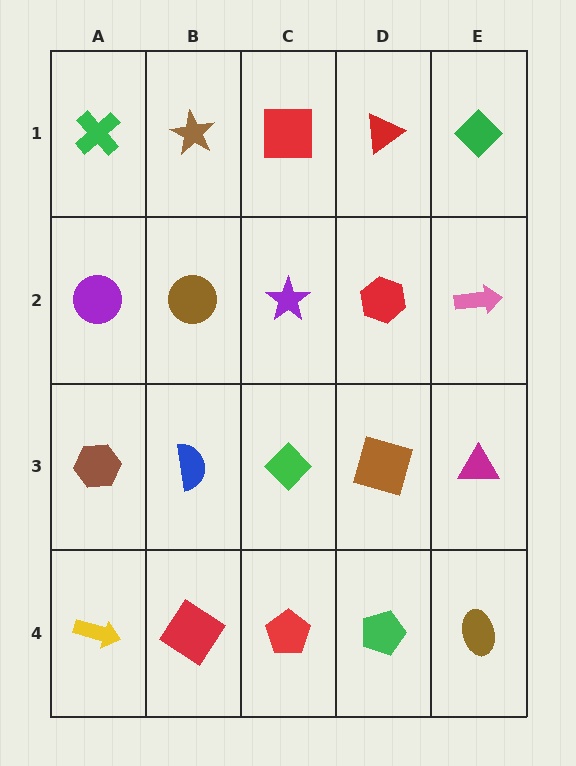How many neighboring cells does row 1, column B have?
3.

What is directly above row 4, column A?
A brown hexagon.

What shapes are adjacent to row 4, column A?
A brown hexagon (row 3, column A), a red diamond (row 4, column B).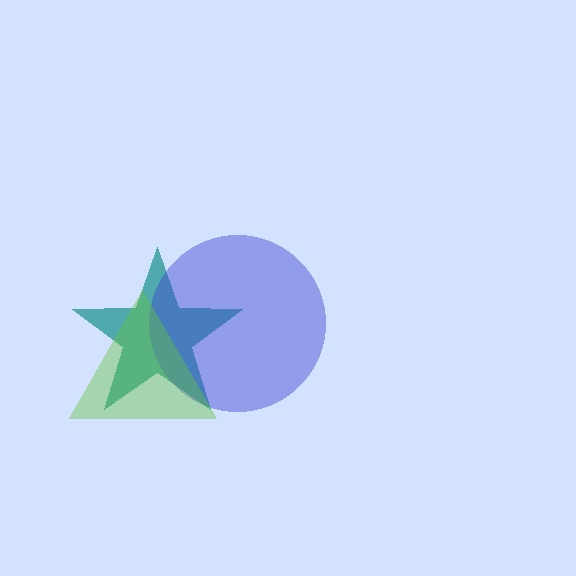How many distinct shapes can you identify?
There are 3 distinct shapes: a teal star, a blue circle, a lime triangle.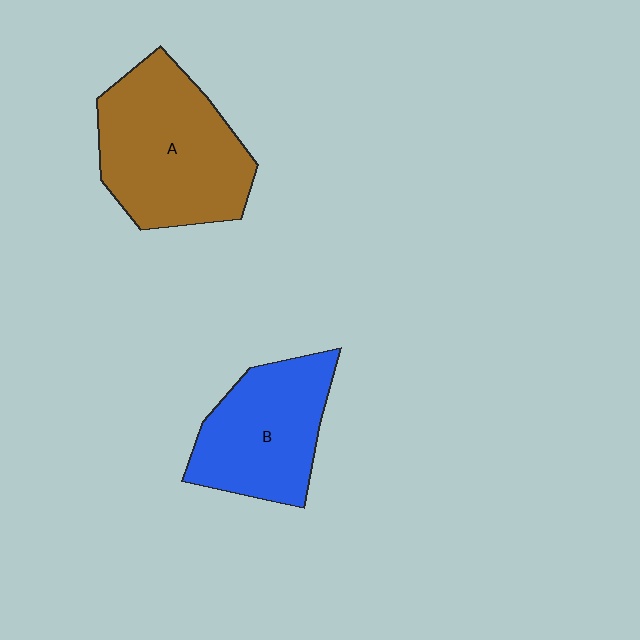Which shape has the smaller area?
Shape B (blue).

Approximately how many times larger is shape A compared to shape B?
Approximately 1.3 times.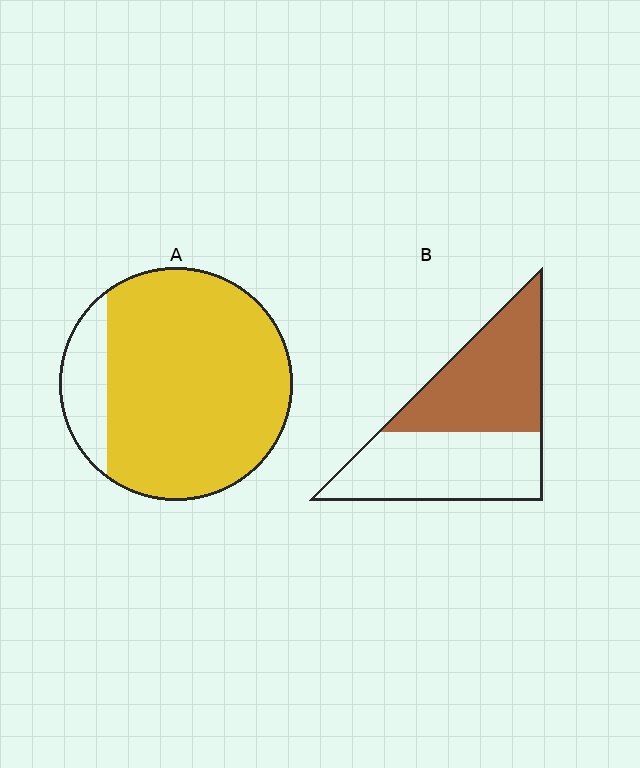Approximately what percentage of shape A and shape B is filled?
A is approximately 85% and B is approximately 50%.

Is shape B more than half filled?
Roughly half.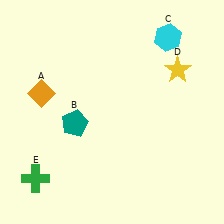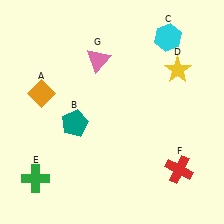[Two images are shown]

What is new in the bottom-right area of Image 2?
A red cross (F) was added in the bottom-right area of Image 2.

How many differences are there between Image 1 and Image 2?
There are 2 differences between the two images.